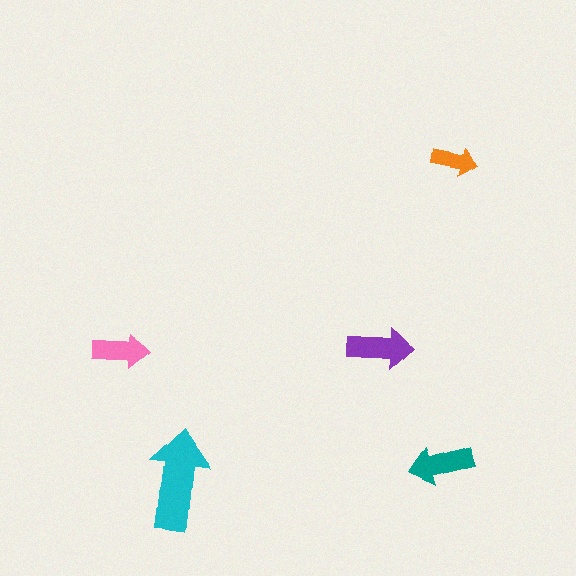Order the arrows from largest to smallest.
the cyan one, the purple one, the teal one, the pink one, the orange one.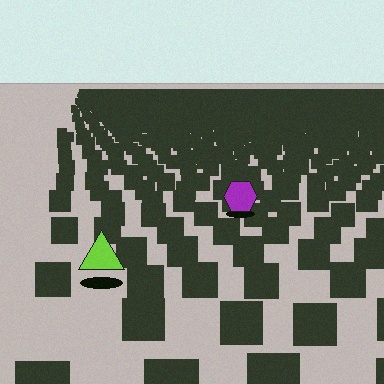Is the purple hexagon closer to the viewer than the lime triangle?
No. The lime triangle is closer — you can tell from the texture gradient: the ground texture is coarser near it.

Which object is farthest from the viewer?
The purple hexagon is farthest from the viewer. It appears smaller and the ground texture around it is denser.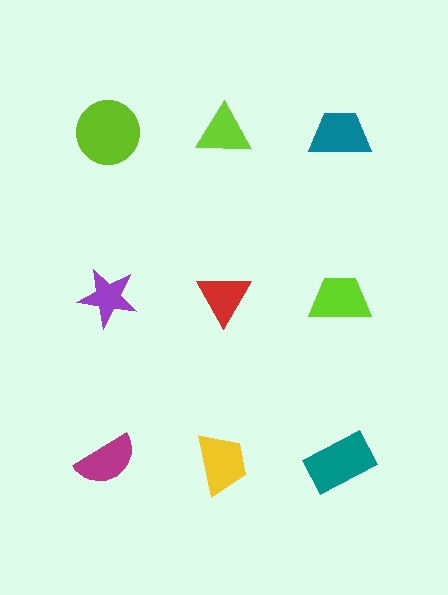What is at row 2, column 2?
A red triangle.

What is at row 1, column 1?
A lime circle.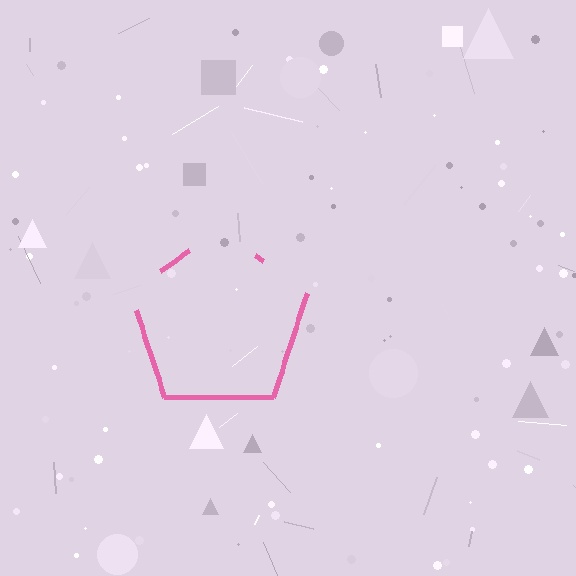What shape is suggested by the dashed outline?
The dashed outline suggests a pentagon.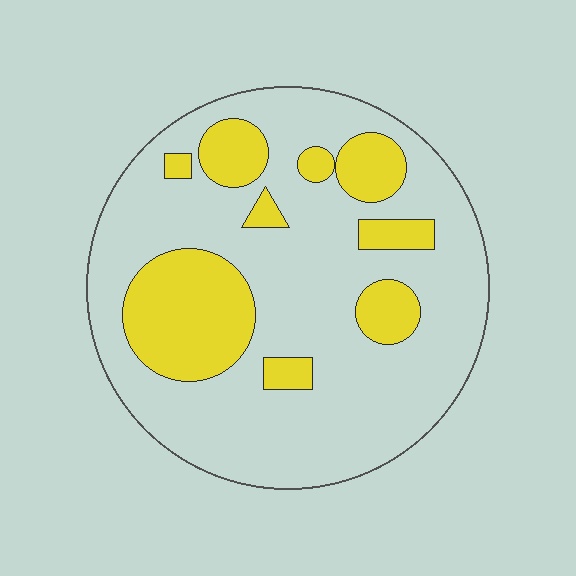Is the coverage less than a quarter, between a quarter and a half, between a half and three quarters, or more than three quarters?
Between a quarter and a half.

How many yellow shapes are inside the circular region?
9.